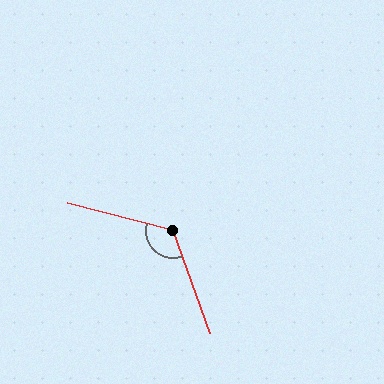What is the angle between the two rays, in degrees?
Approximately 124 degrees.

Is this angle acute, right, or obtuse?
It is obtuse.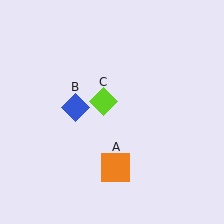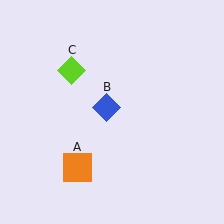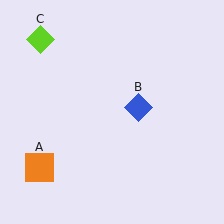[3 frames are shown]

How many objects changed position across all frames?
3 objects changed position: orange square (object A), blue diamond (object B), lime diamond (object C).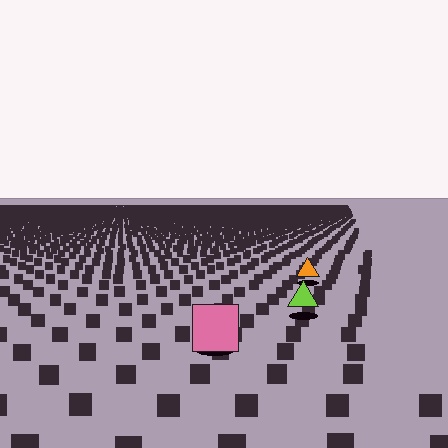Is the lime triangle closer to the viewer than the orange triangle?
Yes. The lime triangle is closer — you can tell from the texture gradient: the ground texture is coarser near it.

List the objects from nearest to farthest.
From nearest to farthest: the pink square, the lime triangle, the orange triangle.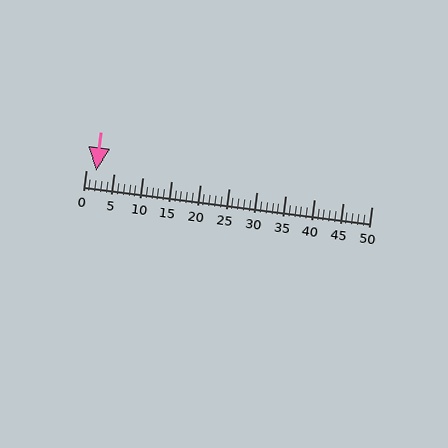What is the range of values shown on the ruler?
The ruler shows values from 0 to 50.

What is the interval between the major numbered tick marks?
The major tick marks are spaced 5 units apart.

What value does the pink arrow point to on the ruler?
The pink arrow points to approximately 2.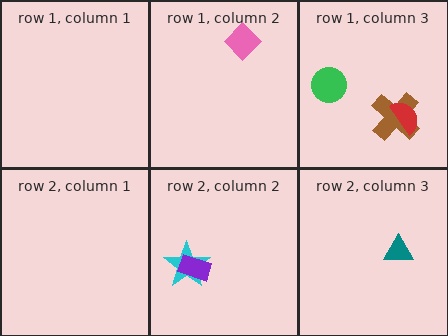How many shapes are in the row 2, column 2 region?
2.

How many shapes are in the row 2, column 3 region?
1.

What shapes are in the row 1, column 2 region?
The pink diamond.